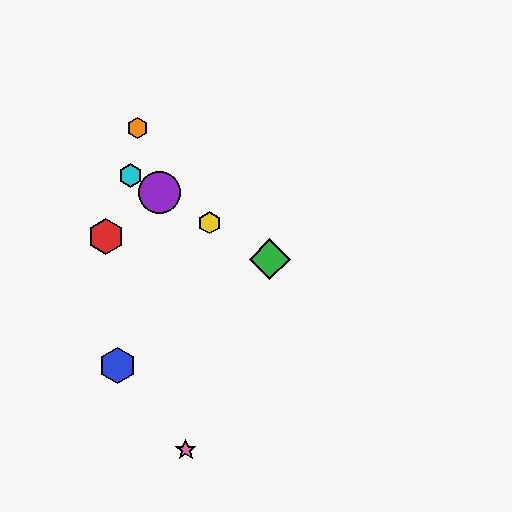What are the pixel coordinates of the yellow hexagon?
The yellow hexagon is at (209, 223).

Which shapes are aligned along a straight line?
The green diamond, the yellow hexagon, the purple circle, the cyan hexagon are aligned along a straight line.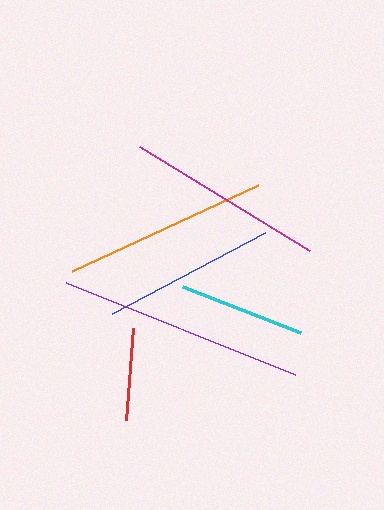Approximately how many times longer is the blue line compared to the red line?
The blue line is approximately 1.9 times the length of the red line.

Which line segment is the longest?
The purple line is the longest at approximately 247 pixels.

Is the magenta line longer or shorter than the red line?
The magenta line is longer than the red line.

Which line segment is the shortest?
The red line is the shortest at approximately 93 pixels.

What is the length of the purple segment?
The purple segment is approximately 247 pixels long.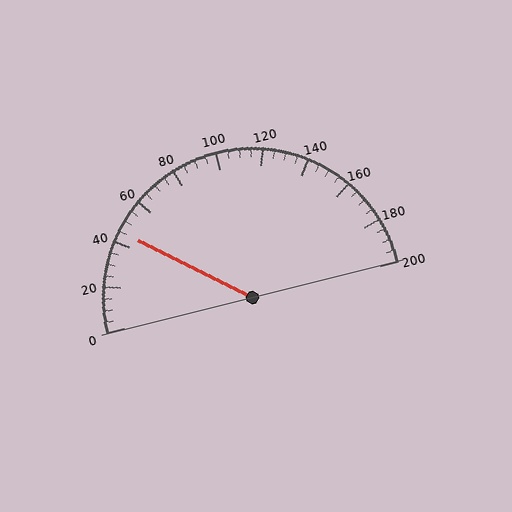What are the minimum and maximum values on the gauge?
The gauge ranges from 0 to 200.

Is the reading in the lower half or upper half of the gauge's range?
The reading is in the lower half of the range (0 to 200).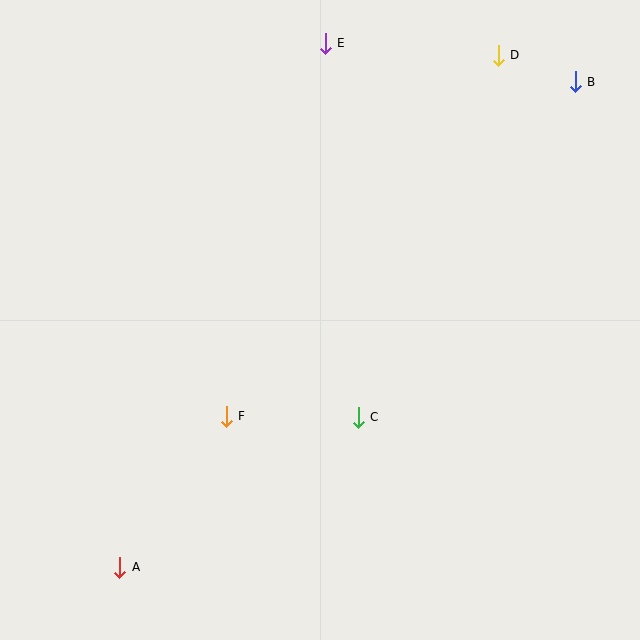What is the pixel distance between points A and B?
The distance between A and B is 666 pixels.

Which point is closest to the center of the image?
Point C at (358, 417) is closest to the center.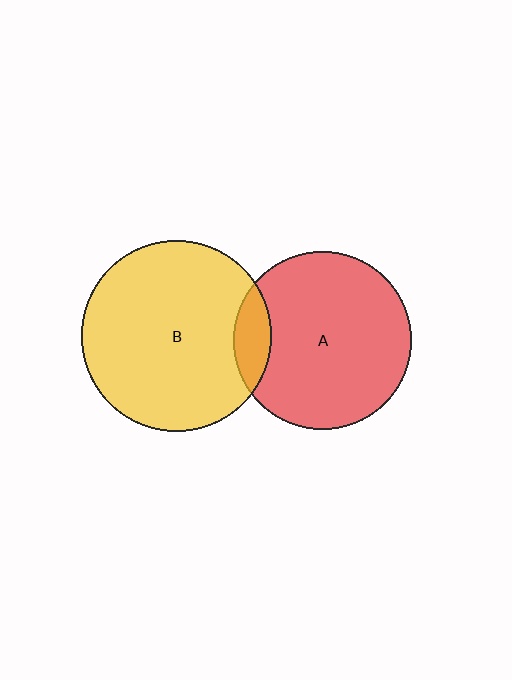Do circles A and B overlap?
Yes.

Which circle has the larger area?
Circle B (yellow).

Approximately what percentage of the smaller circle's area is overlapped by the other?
Approximately 10%.